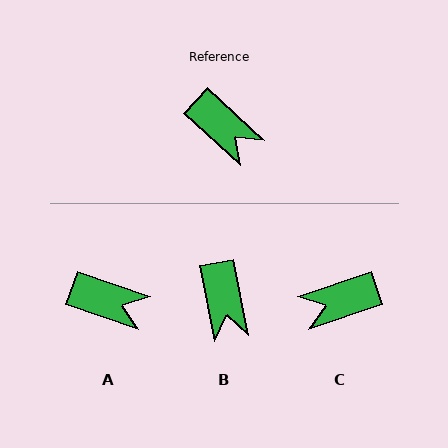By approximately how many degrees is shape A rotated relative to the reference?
Approximately 24 degrees counter-clockwise.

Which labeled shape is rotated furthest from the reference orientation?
C, about 119 degrees away.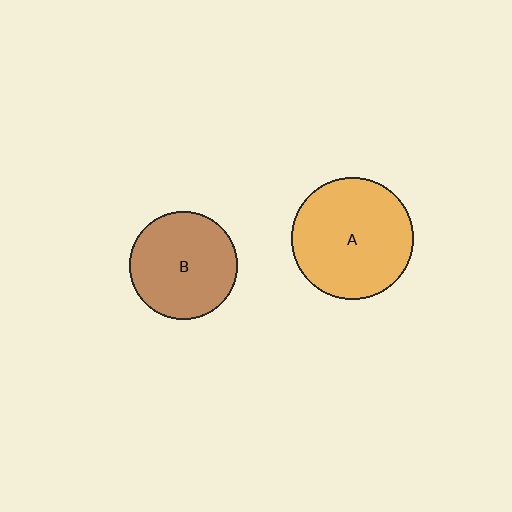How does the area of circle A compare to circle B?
Approximately 1.3 times.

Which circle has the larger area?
Circle A (orange).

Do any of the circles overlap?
No, none of the circles overlap.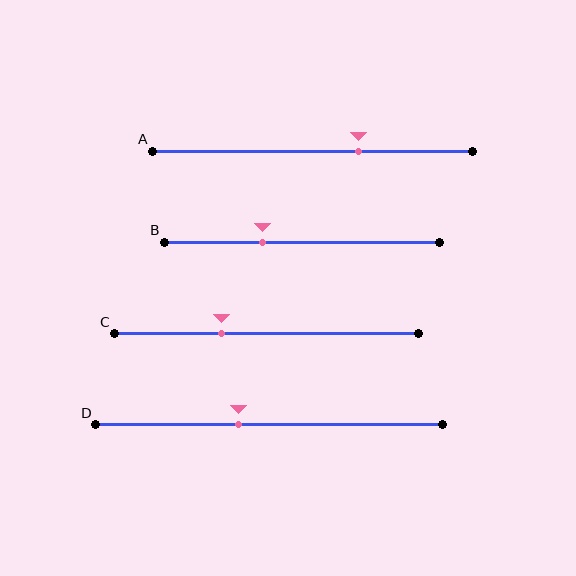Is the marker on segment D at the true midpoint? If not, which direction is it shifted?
No, the marker on segment D is shifted to the left by about 9% of the segment length.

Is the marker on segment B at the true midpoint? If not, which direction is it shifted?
No, the marker on segment B is shifted to the left by about 15% of the segment length.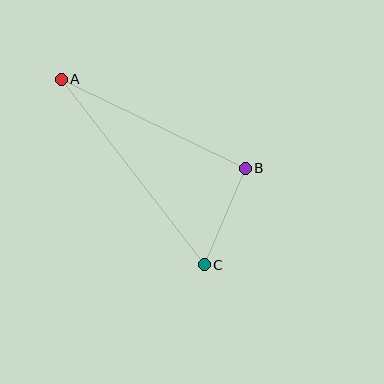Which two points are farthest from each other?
Points A and C are farthest from each other.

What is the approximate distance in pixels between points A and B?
The distance between A and B is approximately 205 pixels.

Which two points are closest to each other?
Points B and C are closest to each other.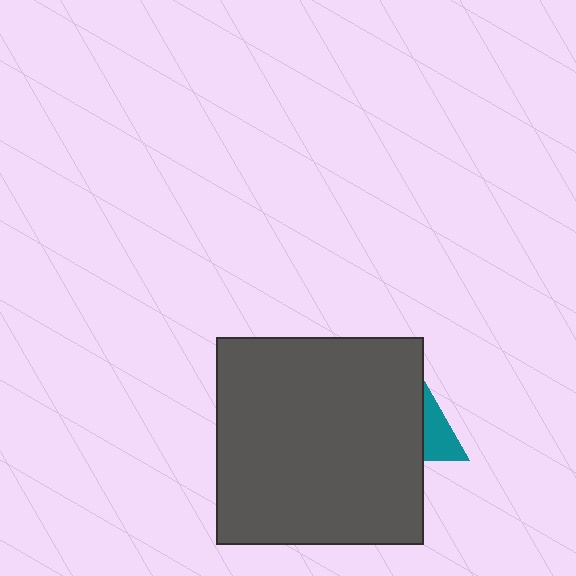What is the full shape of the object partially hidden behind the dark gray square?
The partially hidden object is a teal triangle.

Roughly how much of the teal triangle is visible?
A small part of it is visible (roughly 38%).